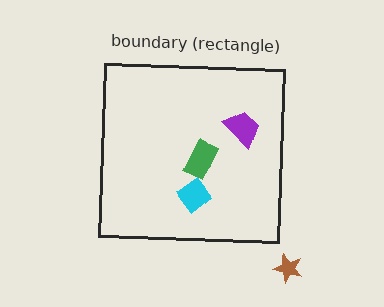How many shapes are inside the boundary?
3 inside, 1 outside.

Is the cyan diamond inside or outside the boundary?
Inside.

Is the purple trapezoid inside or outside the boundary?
Inside.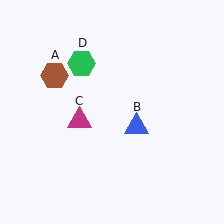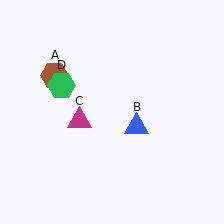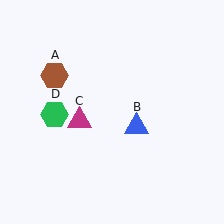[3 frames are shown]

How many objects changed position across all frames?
1 object changed position: green hexagon (object D).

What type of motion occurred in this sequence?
The green hexagon (object D) rotated counterclockwise around the center of the scene.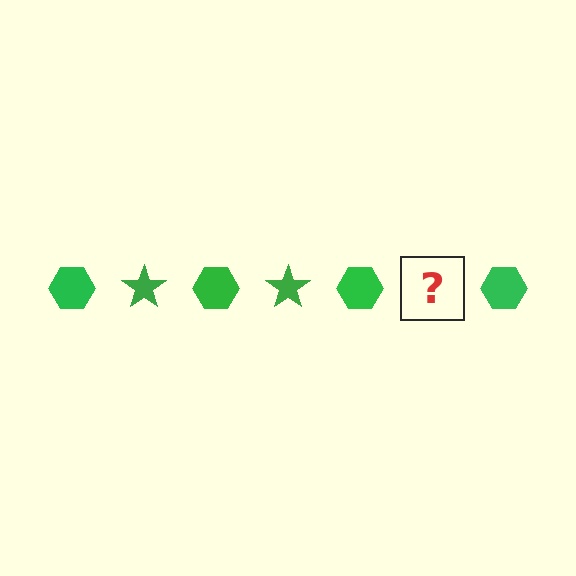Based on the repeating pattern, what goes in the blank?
The blank should be a green star.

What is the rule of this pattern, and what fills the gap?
The rule is that the pattern cycles through hexagon, star shapes in green. The gap should be filled with a green star.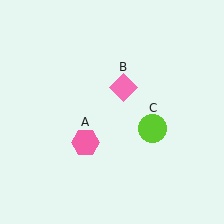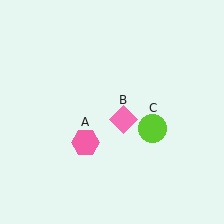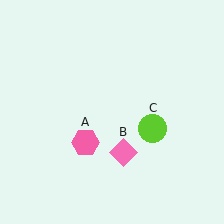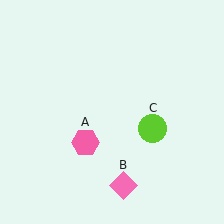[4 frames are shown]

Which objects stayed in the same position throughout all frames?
Pink hexagon (object A) and lime circle (object C) remained stationary.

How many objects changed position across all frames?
1 object changed position: pink diamond (object B).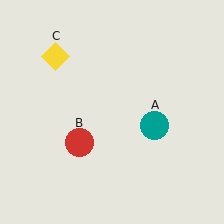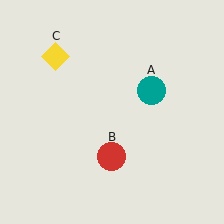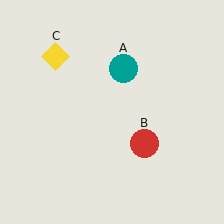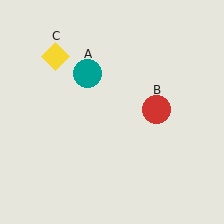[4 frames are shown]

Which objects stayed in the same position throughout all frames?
Yellow diamond (object C) remained stationary.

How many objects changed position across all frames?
2 objects changed position: teal circle (object A), red circle (object B).